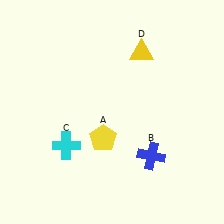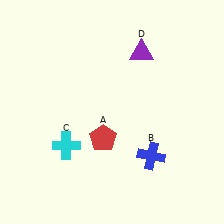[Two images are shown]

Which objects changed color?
A changed from yellow to red. D changed from yellow to purple.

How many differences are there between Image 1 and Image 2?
There are 2 differences between the two images.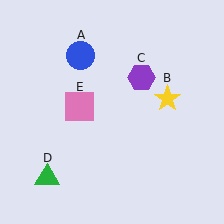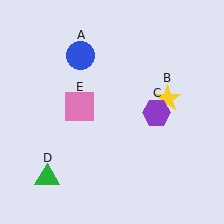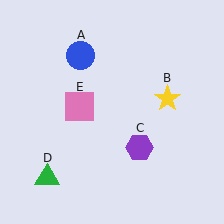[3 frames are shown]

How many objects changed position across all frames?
1 object changed position: purple hexagon (object C).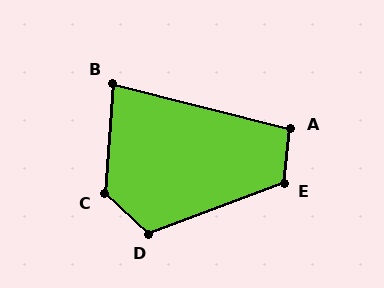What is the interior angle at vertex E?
Approximately 117 degrees (obtuse).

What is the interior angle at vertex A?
Approximately 97 degrees (obtuse).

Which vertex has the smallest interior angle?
B, at approximately 80 degrees.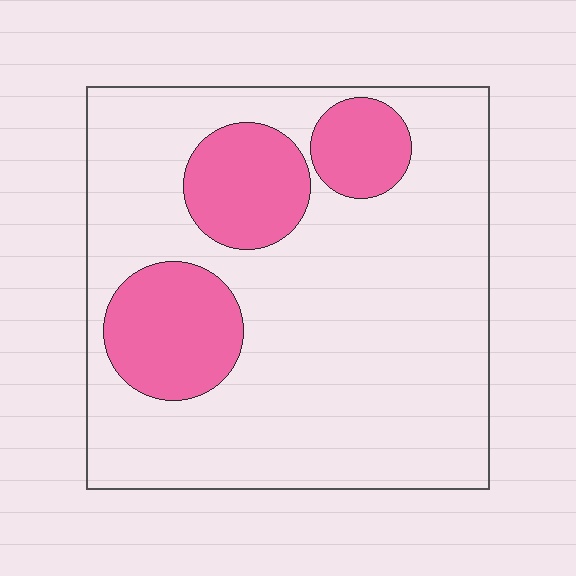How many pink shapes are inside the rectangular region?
3.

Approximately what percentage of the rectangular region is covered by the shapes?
Approximately 20%.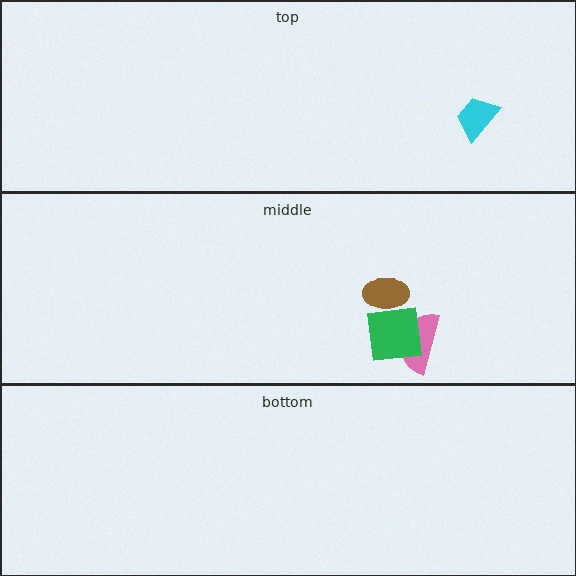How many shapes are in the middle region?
3.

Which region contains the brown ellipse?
The middle region.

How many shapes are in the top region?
1.